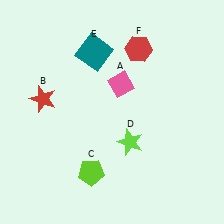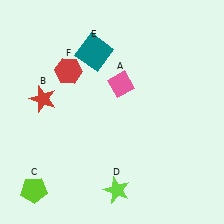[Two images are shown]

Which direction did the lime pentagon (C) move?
The lime pentagon (C) moved left.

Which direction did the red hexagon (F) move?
The red hexagon (F) moved left.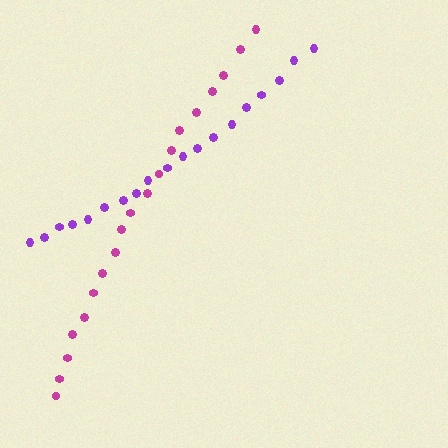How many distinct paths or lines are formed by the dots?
There are 2 distinct paths.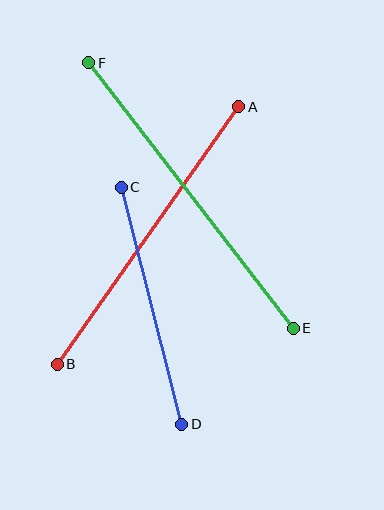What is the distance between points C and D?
The distance is approximately 244 pixels.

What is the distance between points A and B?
The distance is approximately 315 pixels.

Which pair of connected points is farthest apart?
Points E and F are farthest apart.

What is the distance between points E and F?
The distance is approximately 335 pixels.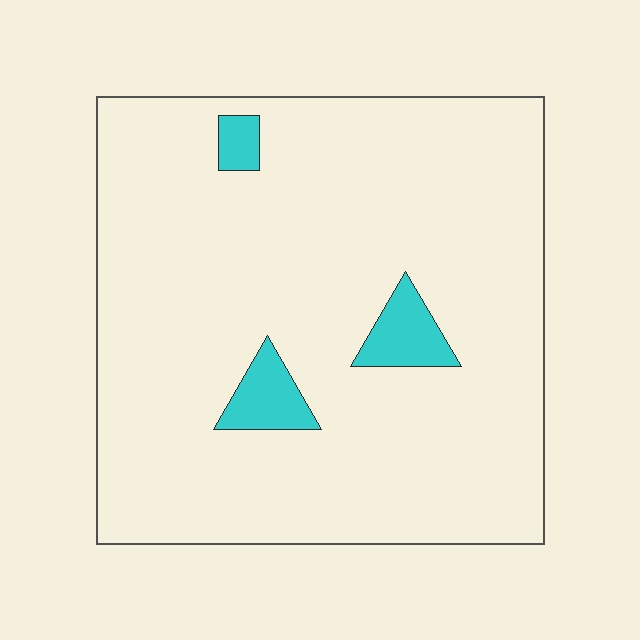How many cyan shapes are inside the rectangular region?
3.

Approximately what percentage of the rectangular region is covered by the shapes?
Approximately 5%.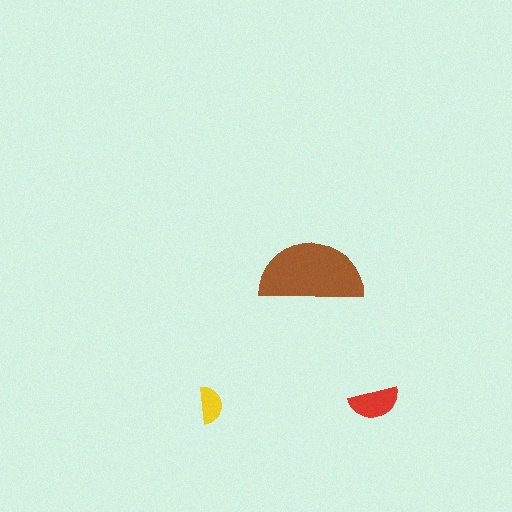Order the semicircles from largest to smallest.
the brown one, the red one, the yellow one.